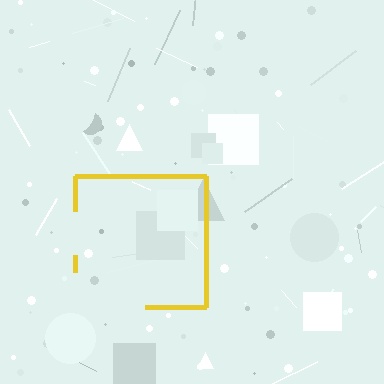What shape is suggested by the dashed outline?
The dashed outline suggests a square.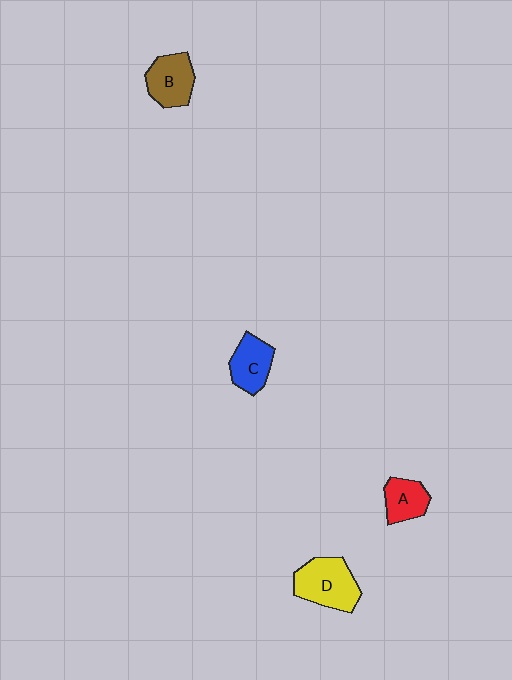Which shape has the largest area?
Shape D (yellow).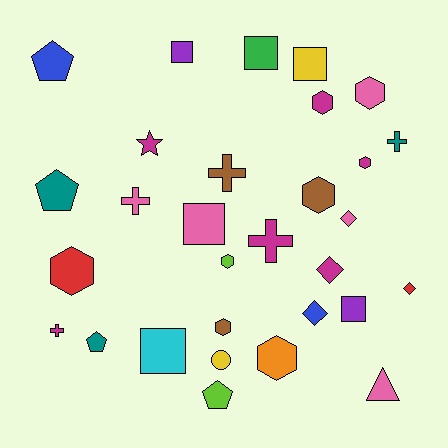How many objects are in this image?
There are 30 objects.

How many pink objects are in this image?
There are 5 pink objects.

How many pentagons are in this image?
There are 4 pentagons.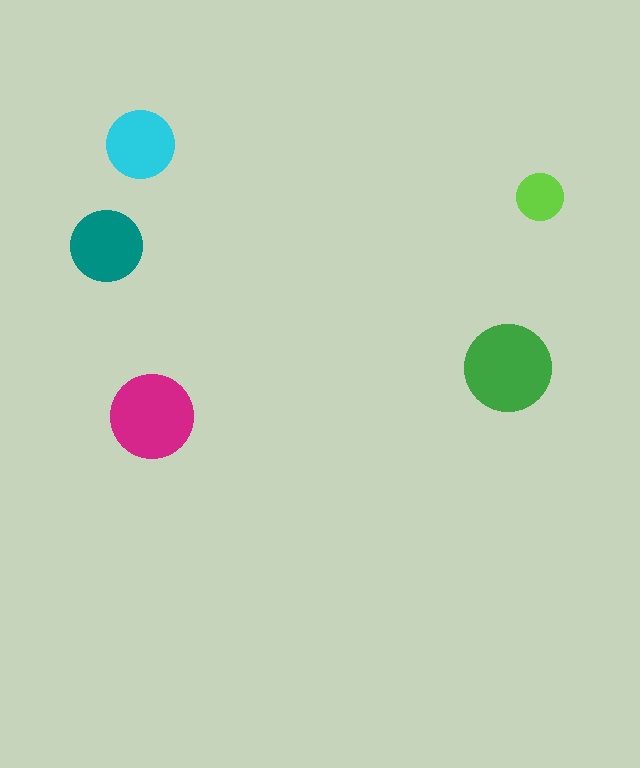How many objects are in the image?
There are 5 objects in the image.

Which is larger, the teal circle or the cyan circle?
The teal one.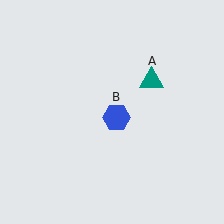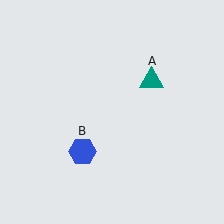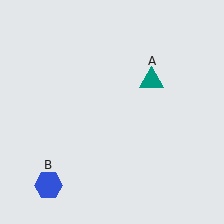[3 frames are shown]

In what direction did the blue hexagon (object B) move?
The blue hexagon (object B) moved down and to the left.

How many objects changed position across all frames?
1 object changed position: blue hexagon (object B).